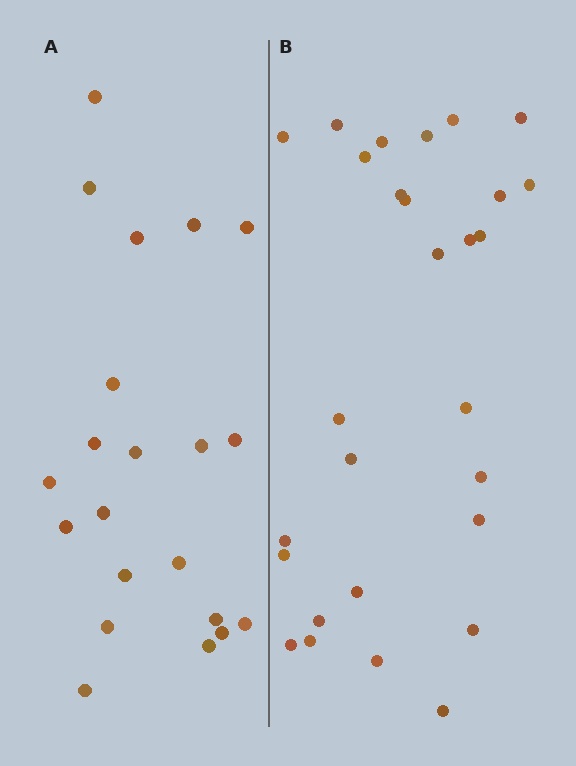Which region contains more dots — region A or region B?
Region B (the right region) has more dots.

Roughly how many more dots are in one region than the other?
Region B has roughly 8 or so more dots than region A.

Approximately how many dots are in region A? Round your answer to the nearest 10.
About 20 dots. (The exact count is 21, which rounds to 20.)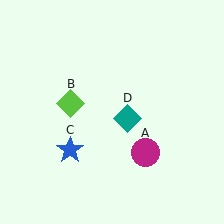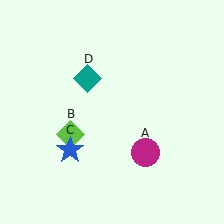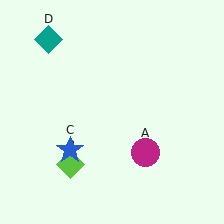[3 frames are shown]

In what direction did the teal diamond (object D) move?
The teal diamond (object D) moved up and to the left.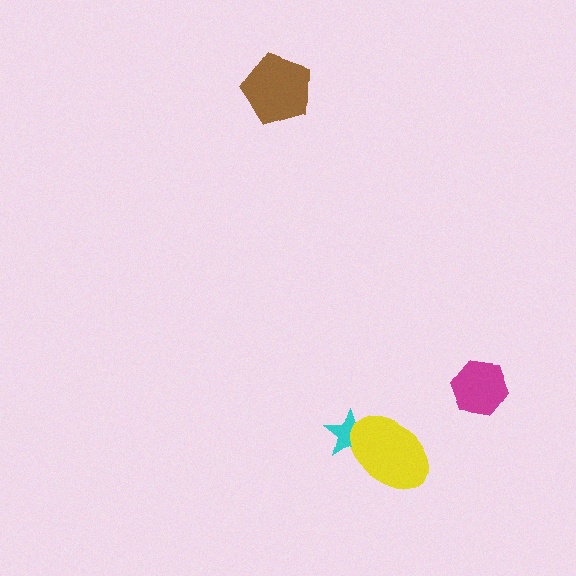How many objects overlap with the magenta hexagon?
0 objects overlap with the magenta hexagon.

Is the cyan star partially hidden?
Yes, it is partially covered by another shape.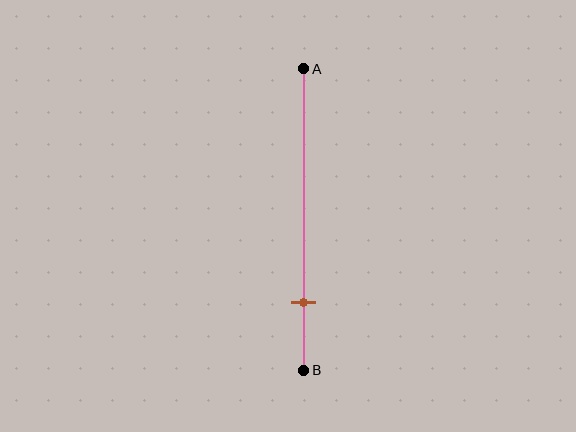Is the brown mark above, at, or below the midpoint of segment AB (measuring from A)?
The brown mark is below the midpoint of segment AB.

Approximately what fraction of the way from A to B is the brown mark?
The brown mark is approximately 75% of the way from A to B.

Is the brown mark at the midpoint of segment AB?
No, the mark is at about 75% from A, not at the 50% midpoint.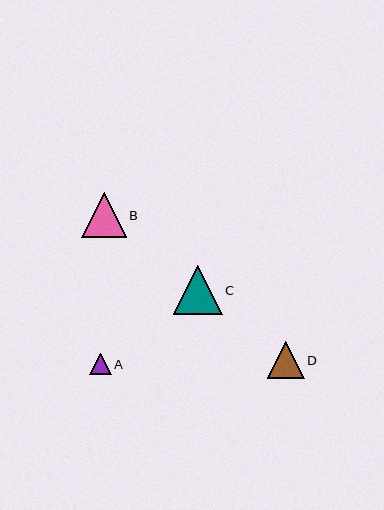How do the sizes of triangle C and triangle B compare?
Triangle C and triangle B are approximately the same size.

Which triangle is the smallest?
Triangle A is the smallest with a size of approximately 21 pixels.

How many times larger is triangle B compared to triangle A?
Triangle B is approximately 2.1 times the size of triangle A.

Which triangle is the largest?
Triangle C is the largest with a size of approximately 49 pixels.